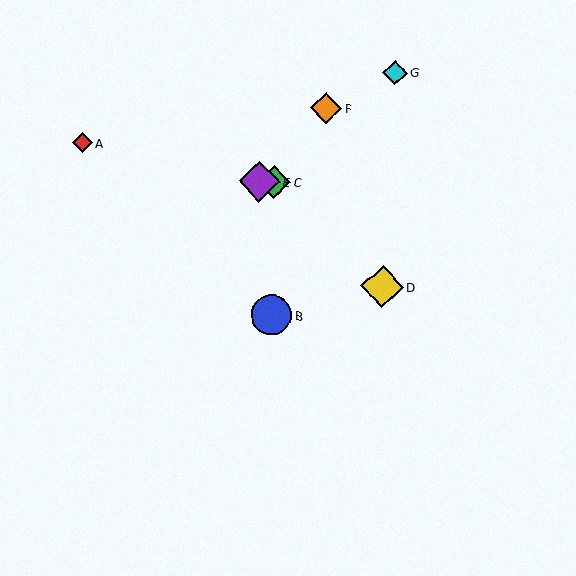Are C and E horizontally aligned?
Yes, both are at y≈182.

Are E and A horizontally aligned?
No, E is at y≈181 and A is at y≈143.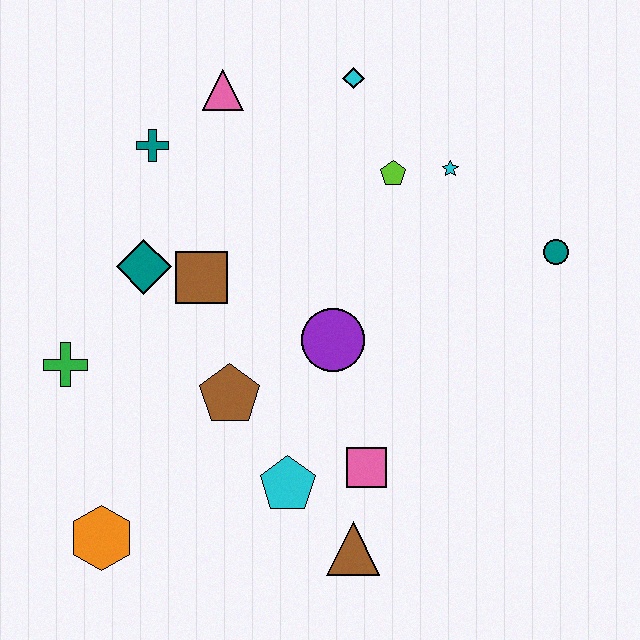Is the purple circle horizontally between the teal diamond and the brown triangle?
Yes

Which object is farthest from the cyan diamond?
The orange hexagon is farthest from the cyan diamond.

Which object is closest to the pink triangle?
The teal cross is closest to the pink triangle.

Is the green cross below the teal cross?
Yes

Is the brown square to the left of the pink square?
Yes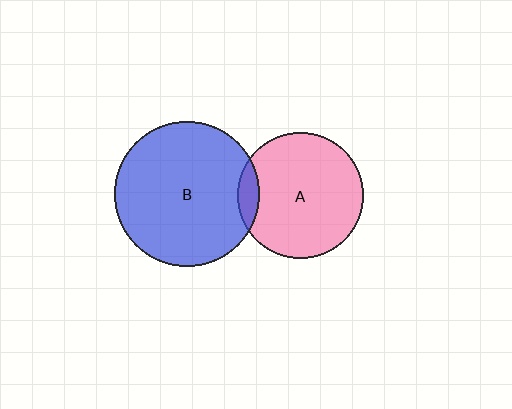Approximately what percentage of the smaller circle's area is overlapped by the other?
Approximately 10%.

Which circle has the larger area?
Circle B (blue).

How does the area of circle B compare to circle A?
Approximately 1.3 times.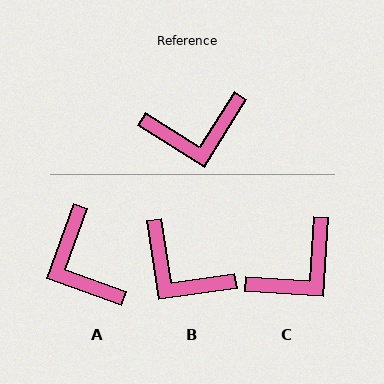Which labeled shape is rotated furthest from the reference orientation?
A, about 78 degrees away.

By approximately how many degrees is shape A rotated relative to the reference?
Approximately 78 degrees clockwise.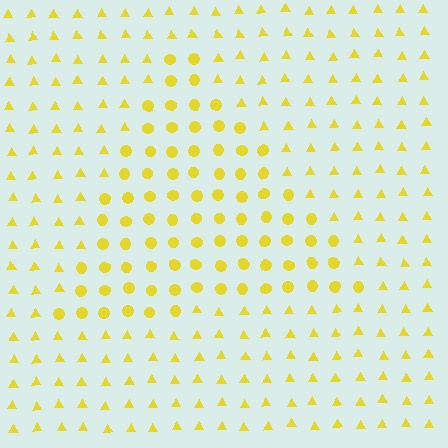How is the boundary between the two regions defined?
The boundary is defined by a change in element shape: circles inside vs. triangles outside. All elements share the same color and spacing.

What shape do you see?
I see a triangle.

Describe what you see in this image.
The image is filled with small yellow elements arranged in a uniform grid. A triangle-shaped region contains circles, while the surrounding area contains triangles. The boundary is defined purely by the change in element shape.